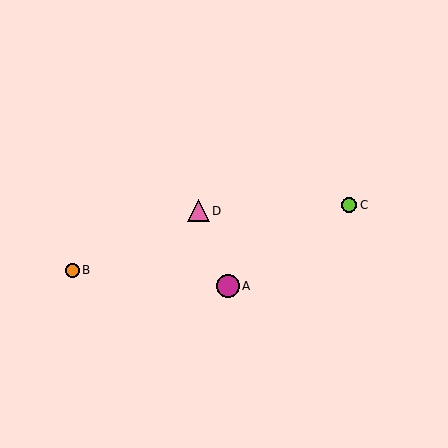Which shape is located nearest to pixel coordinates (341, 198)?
The lime circle (labeled C) at (349, 205) is nearest to that location.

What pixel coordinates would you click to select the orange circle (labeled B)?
Click at (72, 270) to select the orange circle B.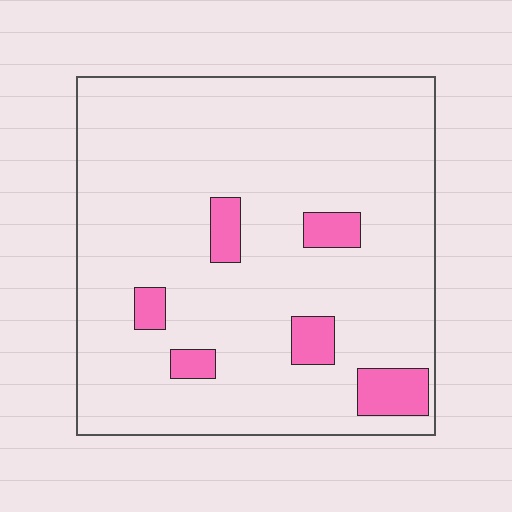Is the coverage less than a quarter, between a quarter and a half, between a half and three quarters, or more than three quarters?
Less than a quarter.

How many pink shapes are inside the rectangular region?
6.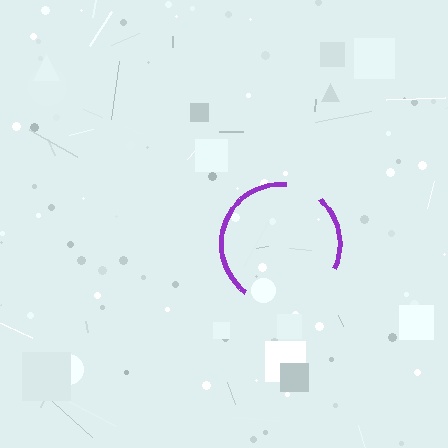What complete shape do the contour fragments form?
The contour fragments form a circle.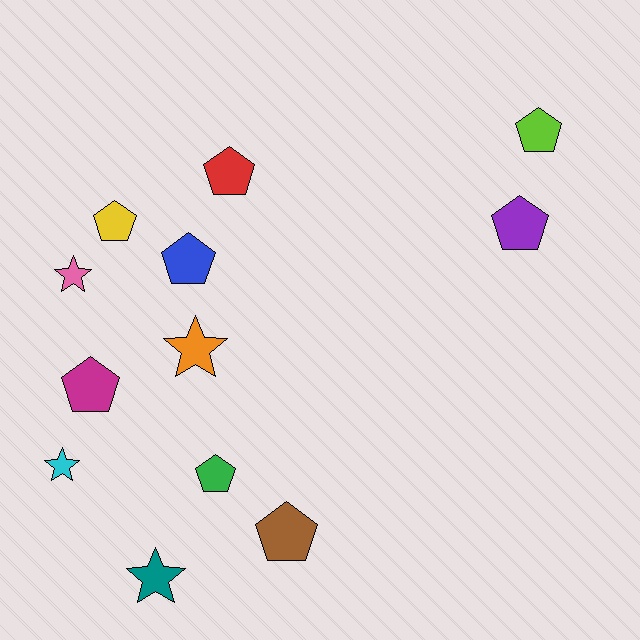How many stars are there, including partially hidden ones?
There are 4 stars.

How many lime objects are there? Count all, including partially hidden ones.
There is 1 lime object.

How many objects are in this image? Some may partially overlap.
There are 12 objects.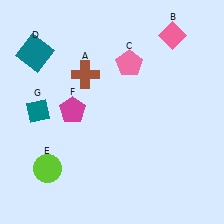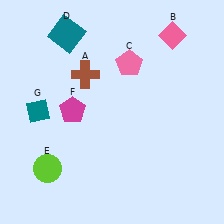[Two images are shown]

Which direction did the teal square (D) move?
The teal square (D) moved right.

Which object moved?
The teal square (D) moved right.